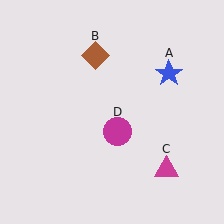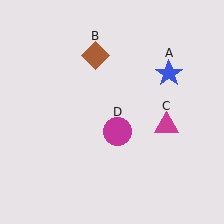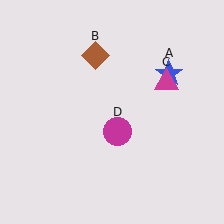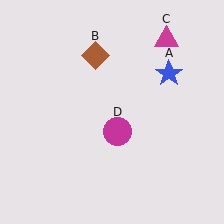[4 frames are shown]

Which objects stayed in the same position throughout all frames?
Blue star (object A) and brown diamond (object B) and magenta circle (object D) remained stationary.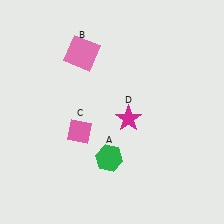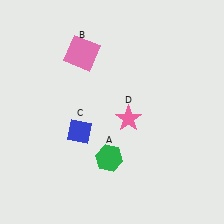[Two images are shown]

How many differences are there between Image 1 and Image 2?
There are 2 differences between the two images.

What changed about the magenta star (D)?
In Image 1, D is magenta. In Image 2, it changed to pink.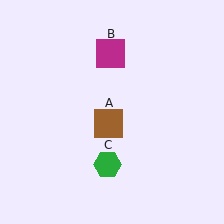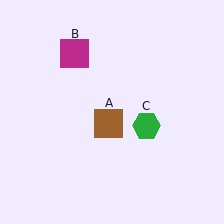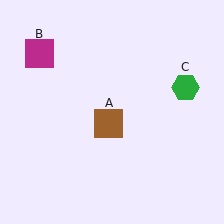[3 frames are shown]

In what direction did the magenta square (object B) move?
The magenta square (object B) moved left.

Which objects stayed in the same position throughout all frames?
Brown square (object A) remained stationary.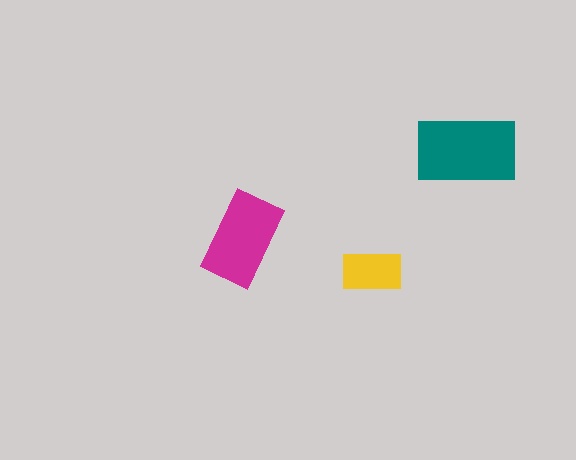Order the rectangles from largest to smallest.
the teal one, the magenta one, the yellow one.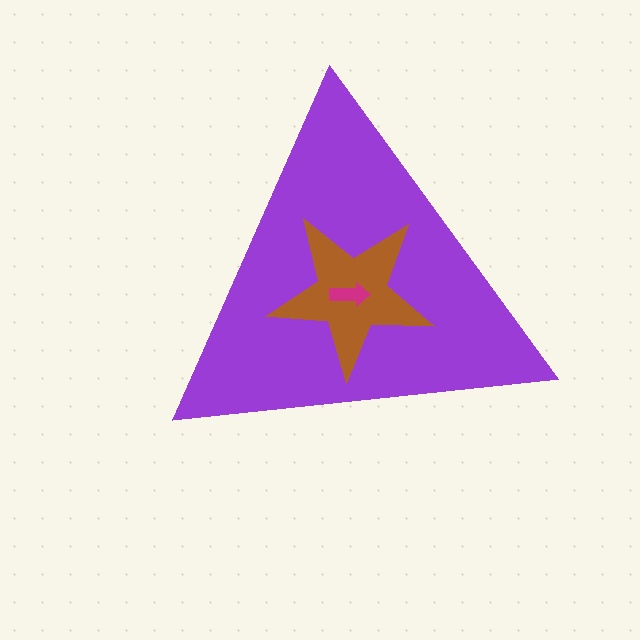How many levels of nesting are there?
3.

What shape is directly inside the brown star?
The magenta arrow.